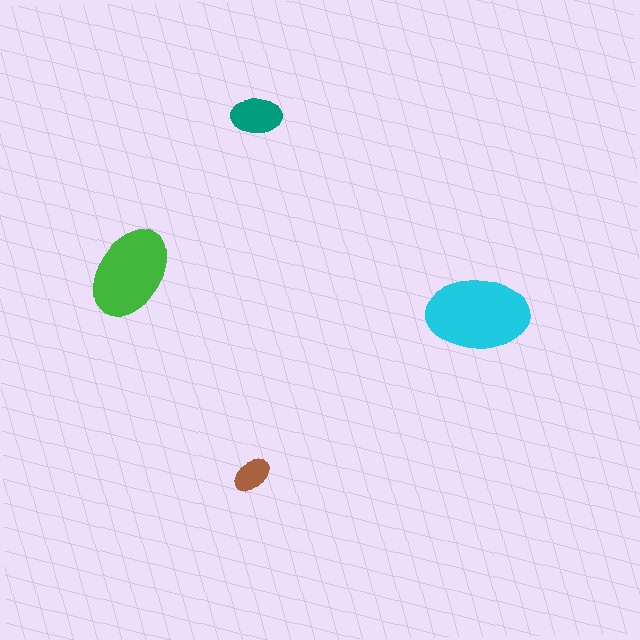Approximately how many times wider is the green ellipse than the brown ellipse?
About 2.5 times wider.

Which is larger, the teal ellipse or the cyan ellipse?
The cyan one.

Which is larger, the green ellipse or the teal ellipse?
The green one.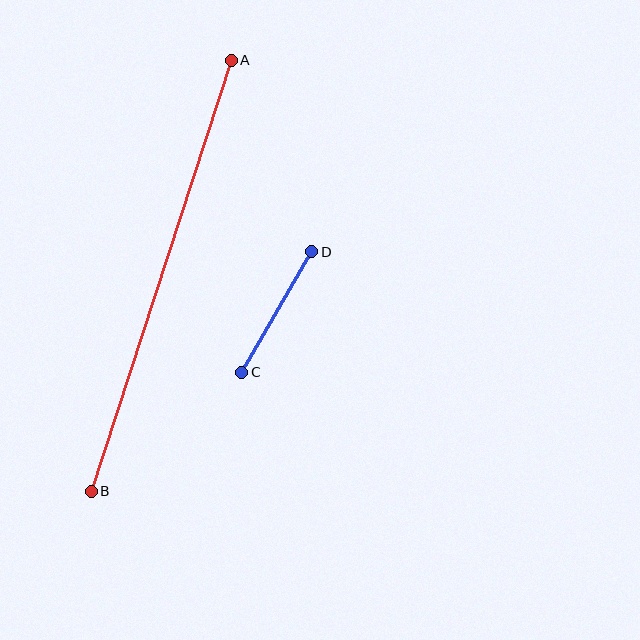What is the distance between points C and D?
The distance is approximately 139 pixels.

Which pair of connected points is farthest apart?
Points A and B are farthest apart.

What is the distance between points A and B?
The distance is approximately 453 pixels.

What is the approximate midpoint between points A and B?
The midpoint is at approximately (161, 276) pixels.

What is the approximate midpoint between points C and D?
The midpoint is at approximately (277, 312) pixels.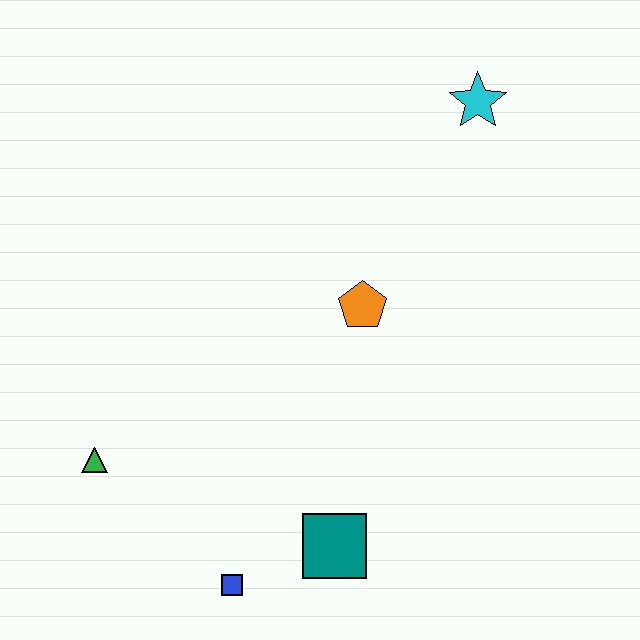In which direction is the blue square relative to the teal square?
The blue square is to the left of the teal square.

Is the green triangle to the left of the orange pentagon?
Yes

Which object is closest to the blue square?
The teal square is closest to the blue square.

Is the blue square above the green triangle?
No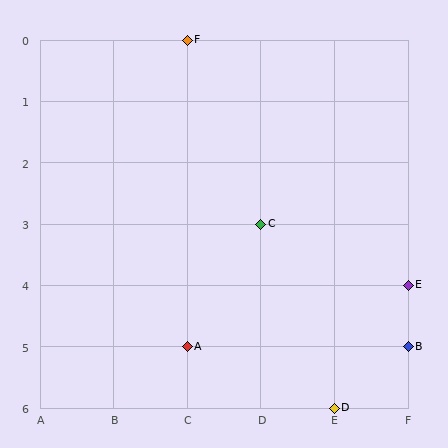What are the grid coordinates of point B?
Point B is at grid coordinates (F, 5).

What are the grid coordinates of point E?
Point E is at grid coordinates (F, 4).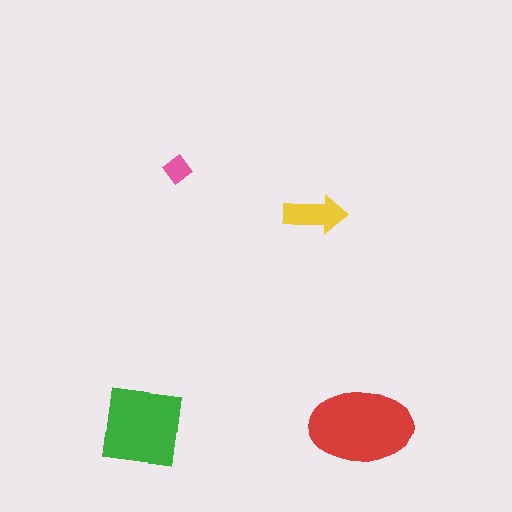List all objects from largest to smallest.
The red ellipse, the green square, the yellow arrow, the pink diamond.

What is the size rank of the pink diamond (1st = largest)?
4th.